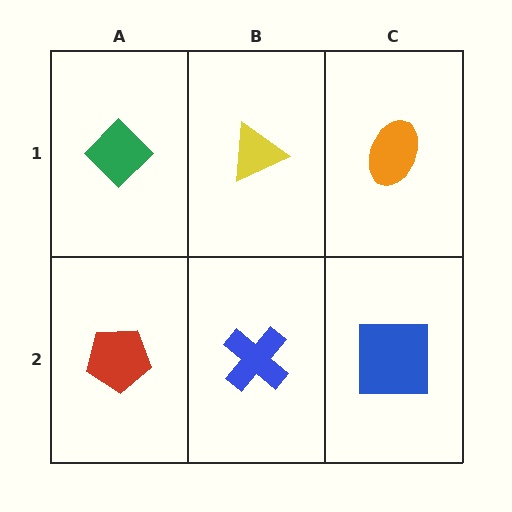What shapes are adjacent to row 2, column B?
A yellow triangle (row 1, column B), a red pentagon (row 2, column A), a blue square (row 2, column C).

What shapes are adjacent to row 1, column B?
A blue cross (row 2, column B), a green diamond (row 1, column A), an orange ellipse (row 1, column C).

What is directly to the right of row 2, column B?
A blue square.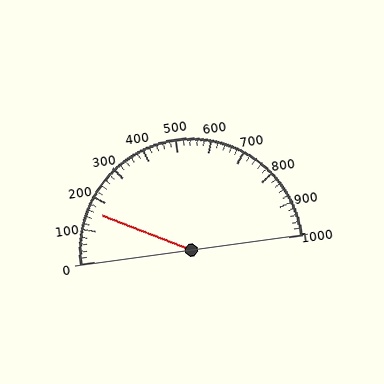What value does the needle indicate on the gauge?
The needle indicates approximately 160.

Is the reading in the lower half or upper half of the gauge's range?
The reading is in the lower half of the range (0 to 1000).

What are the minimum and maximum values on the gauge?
The gauge ranges from 0 to 1000.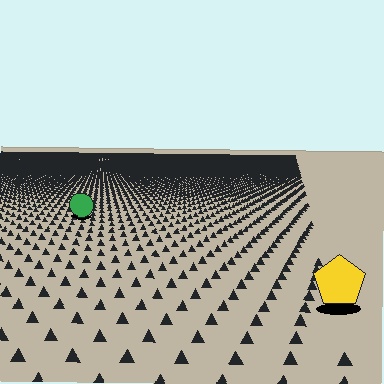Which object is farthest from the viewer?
The green circle is farthest from the viewer. It appears smaller and the ground texture around it is denser.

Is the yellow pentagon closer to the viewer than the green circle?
Yes. The yellow pentagon is closer — you can tell from the texture gradient: the ground texture is coarser near it.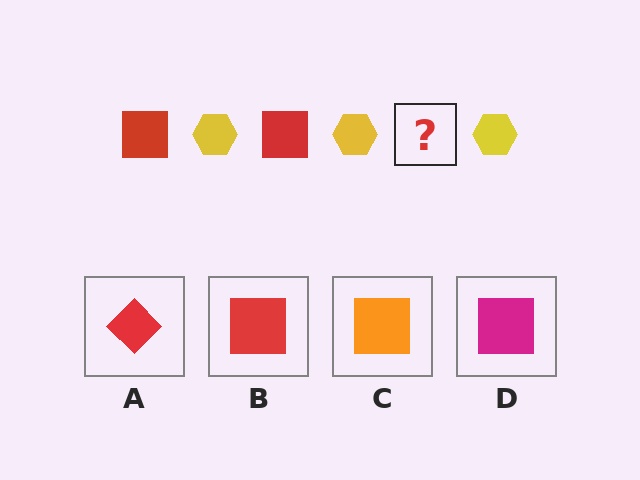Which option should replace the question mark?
Option B.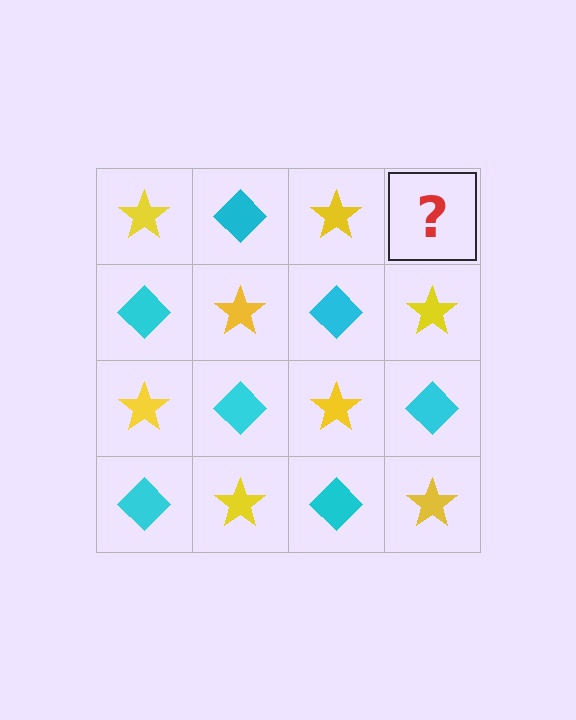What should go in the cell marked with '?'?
The missing cell should contain a cyan diamond.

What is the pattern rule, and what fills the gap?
The rule is that it alternates yellow star and cyan diamond in a checkerboard pattern. The gap should be filled with a cyan diamond.